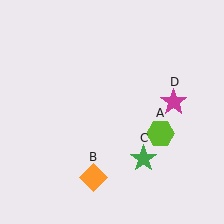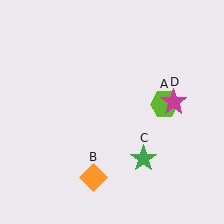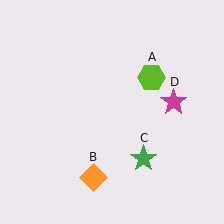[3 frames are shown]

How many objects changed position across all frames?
1 object changed position: lime hexagon (object A).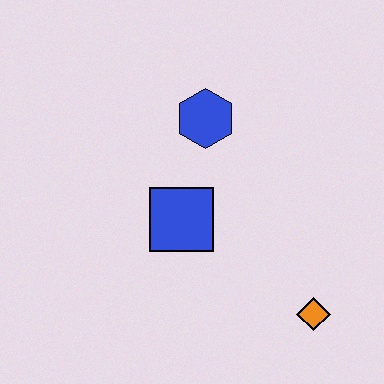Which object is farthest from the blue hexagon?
The orange diamond is farthest from the blue hexagon.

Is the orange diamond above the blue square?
No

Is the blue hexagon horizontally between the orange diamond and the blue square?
Yes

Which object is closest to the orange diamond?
The blue square is closest to the orange diamond.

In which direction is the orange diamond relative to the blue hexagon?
The orange diamond is below the blue hexagon.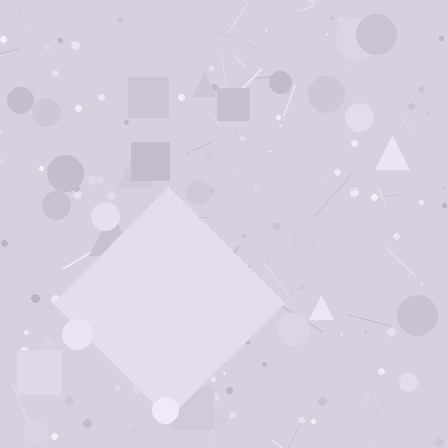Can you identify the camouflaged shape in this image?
The camouflaged shape is a diamond.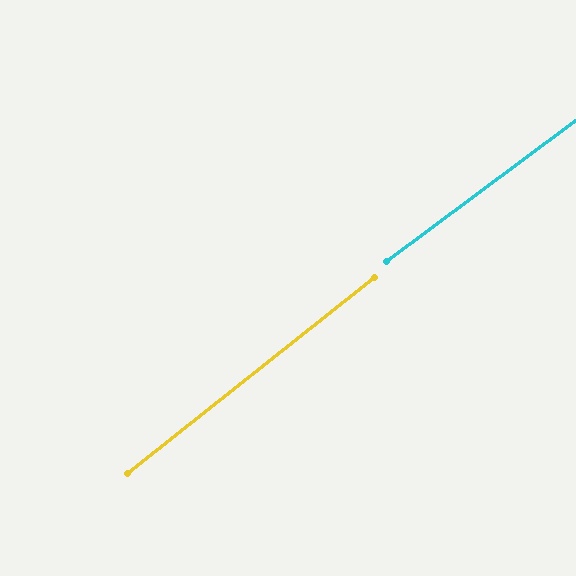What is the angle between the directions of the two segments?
Approximately 2 degrees.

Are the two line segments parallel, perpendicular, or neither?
Parallel — their directions differ by only 1.7°.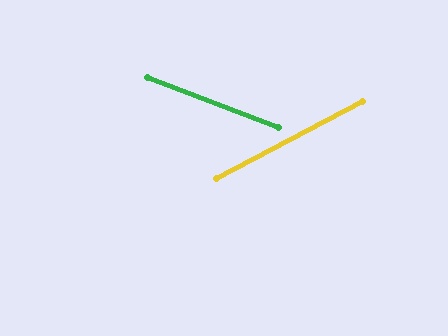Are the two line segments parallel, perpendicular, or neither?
Neither parallel nor perpendicular — they differ by about 49°.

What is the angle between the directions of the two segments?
Approximately 49 degrees.